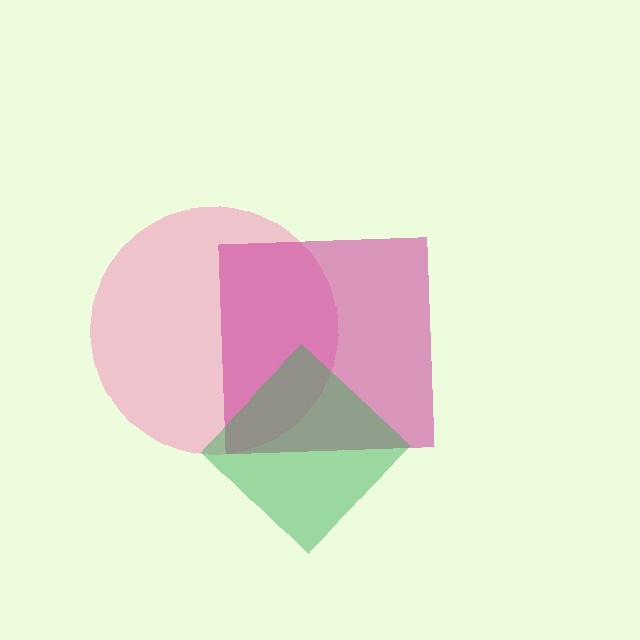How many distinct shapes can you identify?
There are 3 distinct shapes: a pink circle, a magenta square, a green diamond.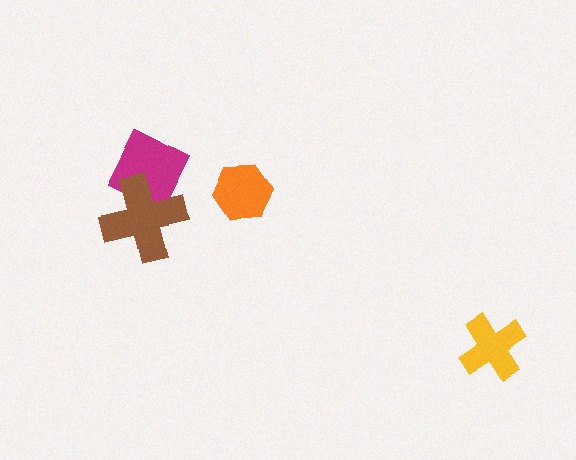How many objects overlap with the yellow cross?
0 objects overlap with the yellow cross.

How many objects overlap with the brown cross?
1 object overlaps with the brown cross.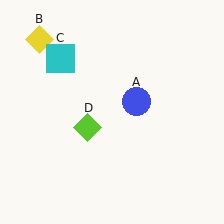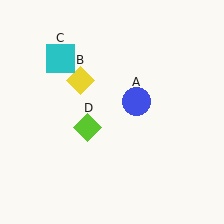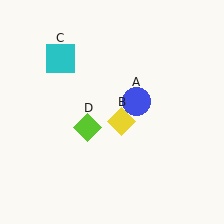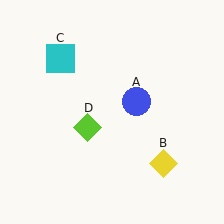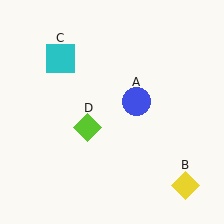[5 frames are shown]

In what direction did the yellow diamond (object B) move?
The yellow diamond (object B) moved down and to the right.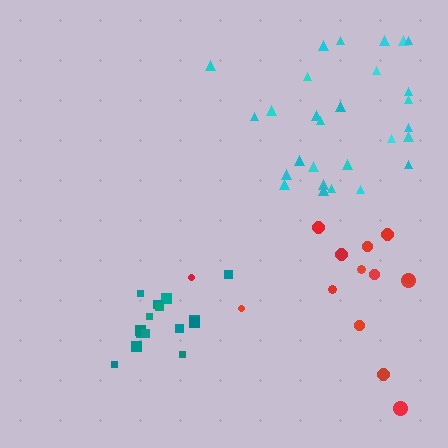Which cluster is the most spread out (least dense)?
Red.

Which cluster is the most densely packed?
Teal.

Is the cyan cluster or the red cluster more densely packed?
Cyan.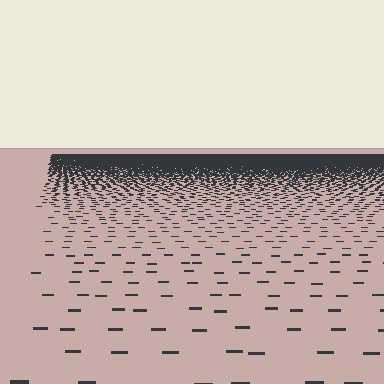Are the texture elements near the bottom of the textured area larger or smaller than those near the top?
Larger. Near the bottom, elements are closer to the viewer and appear at a bigger on-screen size.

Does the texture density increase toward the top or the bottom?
Density increases toward the top.